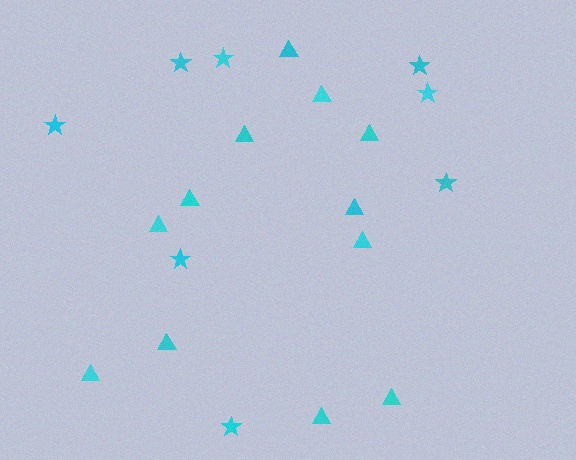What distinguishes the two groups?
There are 2 groups: one group of triangles (12) and one group of stars (8).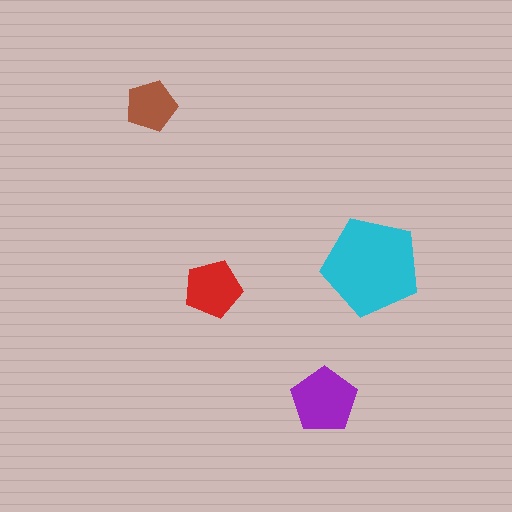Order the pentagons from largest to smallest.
the cyan one, the purple one, the red one, the brown one.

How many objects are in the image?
There are 4 objects in the image.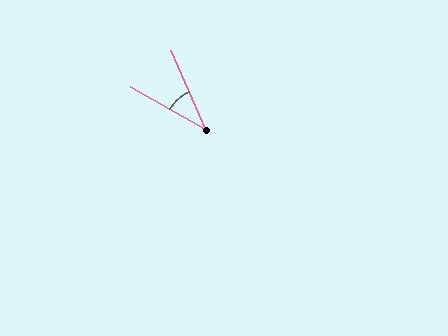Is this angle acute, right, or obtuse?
It is acute.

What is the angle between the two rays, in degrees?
Approximately 37 degrees.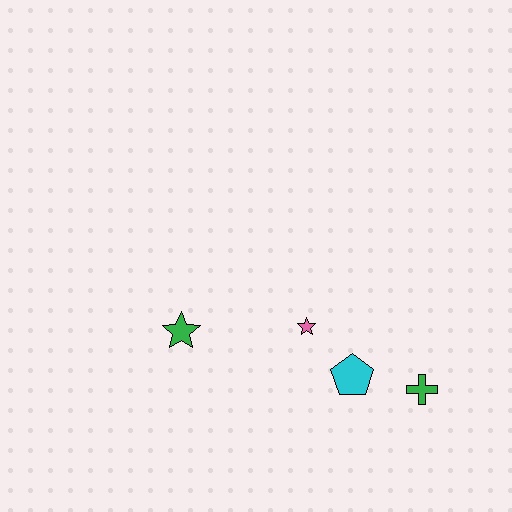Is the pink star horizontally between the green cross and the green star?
Yes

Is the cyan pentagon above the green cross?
Yes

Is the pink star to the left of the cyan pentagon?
Yes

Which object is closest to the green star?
The pink star is closest to the green star.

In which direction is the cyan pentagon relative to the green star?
The cyan pentagon is to the right of the green star.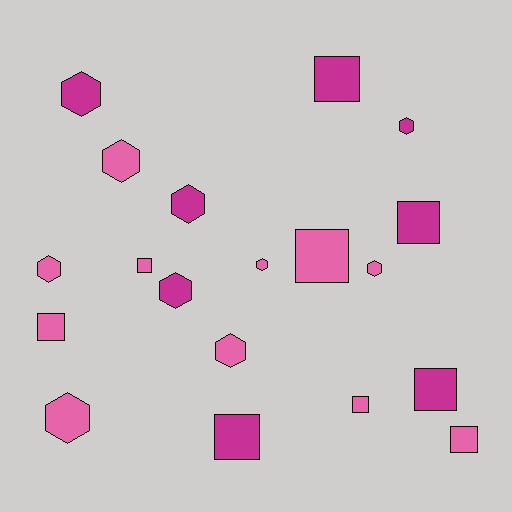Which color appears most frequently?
Pink, with 11 objects.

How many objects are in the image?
There are 19 objects.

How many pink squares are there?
There are 5 pink squares.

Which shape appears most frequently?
Hexagon, with 10 objects.